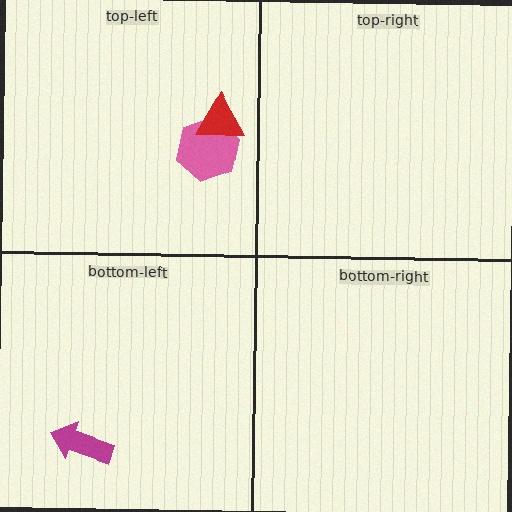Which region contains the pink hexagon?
The top-left region.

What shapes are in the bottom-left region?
The magenta arrow.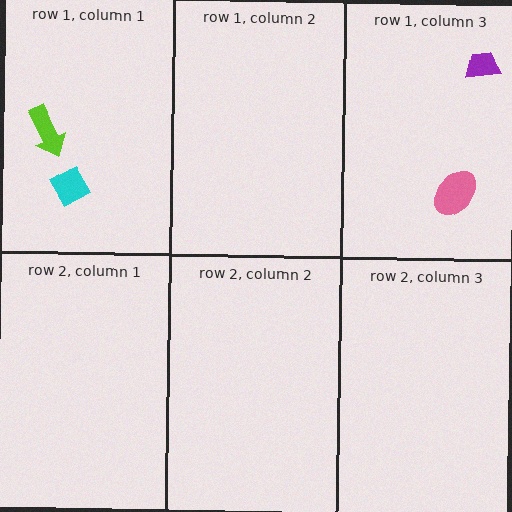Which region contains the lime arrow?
The row 1, column 1 region.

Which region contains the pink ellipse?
The row 1, column 3 region.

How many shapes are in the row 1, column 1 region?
2.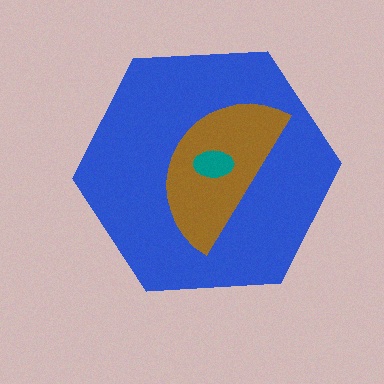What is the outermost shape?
The blue hexagon.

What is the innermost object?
The teal ellipse.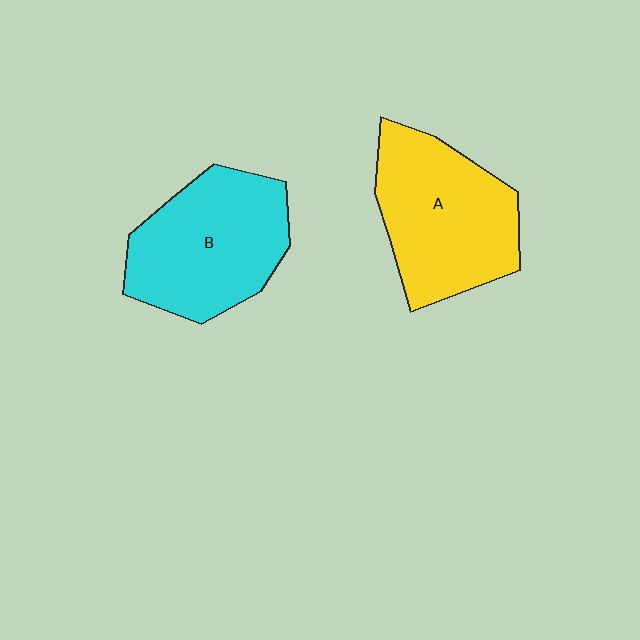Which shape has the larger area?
Shape A (yellow).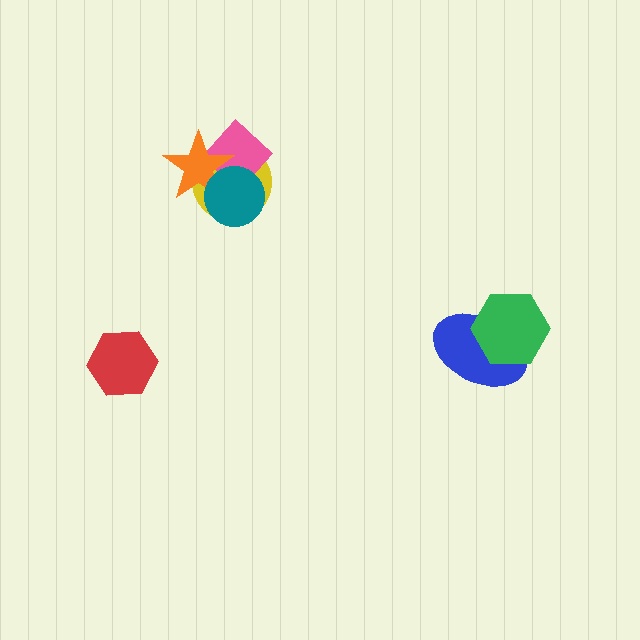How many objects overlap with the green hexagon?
1 object overlaps with the green hexagon.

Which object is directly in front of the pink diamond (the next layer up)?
The orange star is directly in front of the pink diamond.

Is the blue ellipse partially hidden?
Yes, it is partially covered by another shape.